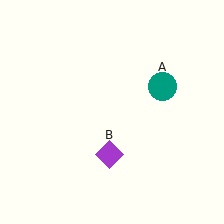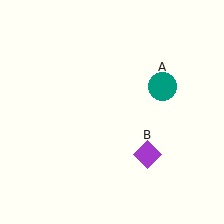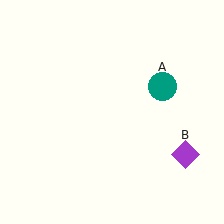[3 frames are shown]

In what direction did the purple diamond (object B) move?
The purple diamond (object B) moved right.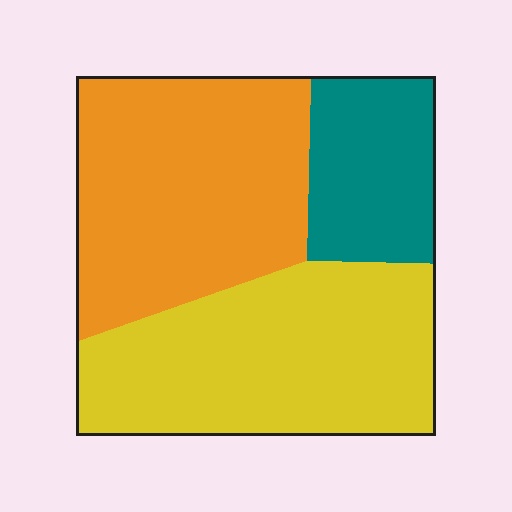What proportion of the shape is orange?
Orange covers roughly 40% of the shape.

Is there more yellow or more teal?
Yellow.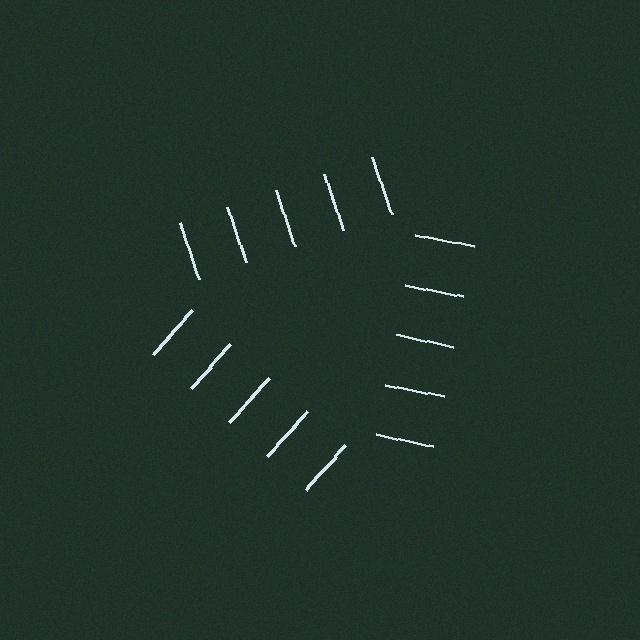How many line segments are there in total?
15 — 5 along each of the 3 edges.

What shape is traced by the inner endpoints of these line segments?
An illusory triangle — the line segments terminate on its edges but no continuous stroke is drawn.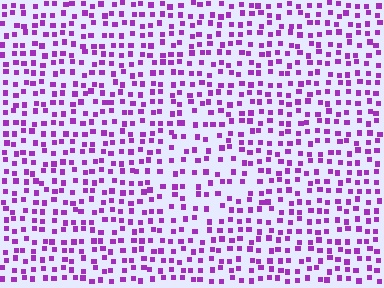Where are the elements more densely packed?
The elements are more densely packed outside the diamond boundary.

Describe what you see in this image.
The image contains small purple elements arranged at two different densities. A diamond-shaped region is visible where the elements are less densely packed than the surrounding area.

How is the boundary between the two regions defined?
The boundary is defined by a change in element density (approximately 1.5x ratio). All elements are the same color, size, and shape.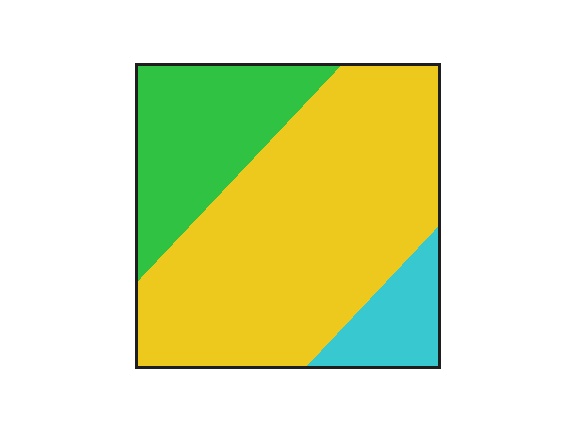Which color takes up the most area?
Yellow, at roughly 65%.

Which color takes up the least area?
Cyan, at roughly 10%.